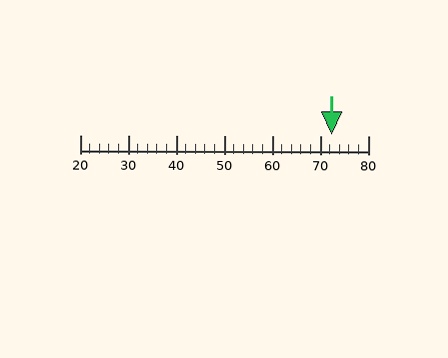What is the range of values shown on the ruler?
The ruler shows values from 20 to 80.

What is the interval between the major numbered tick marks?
The major tick marks are spaced 10 units apart.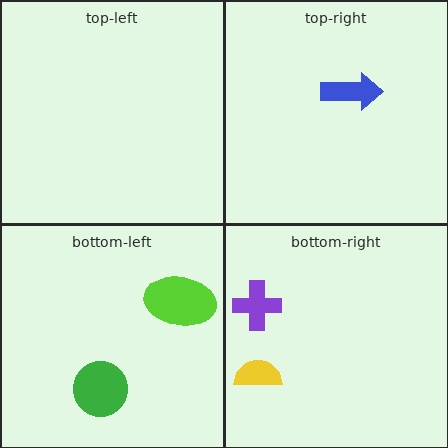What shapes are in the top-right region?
The blue arrow.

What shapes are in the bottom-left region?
The green circle, the lime ellipse.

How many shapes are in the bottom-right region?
2.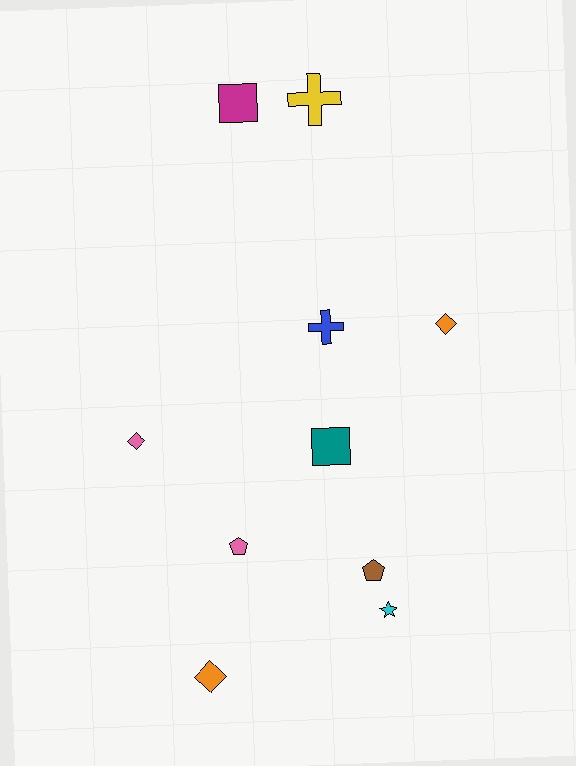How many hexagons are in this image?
There are no hexagons.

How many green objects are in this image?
There are no green objects.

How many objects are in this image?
There are 10 objects.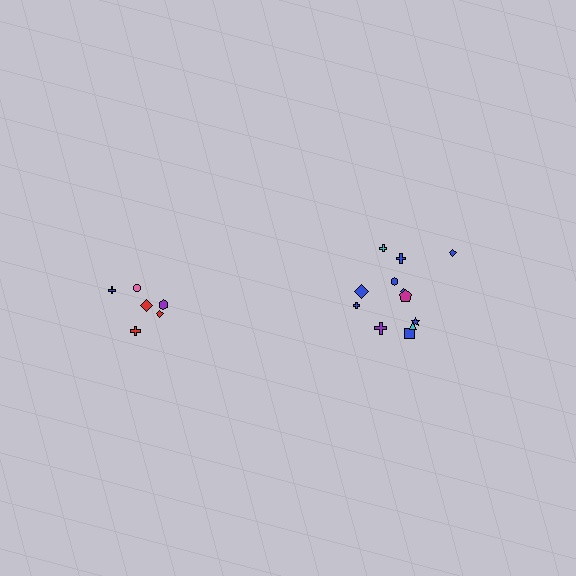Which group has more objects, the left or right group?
The right group.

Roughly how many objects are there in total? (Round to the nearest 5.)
Roughly 20 objects in total.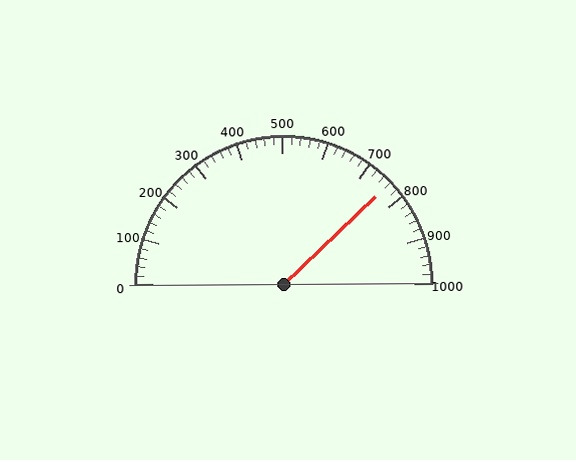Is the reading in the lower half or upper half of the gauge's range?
The reading is in the upper half of the range (0 to 1000).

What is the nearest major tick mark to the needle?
The nearest major tick mark is 800.